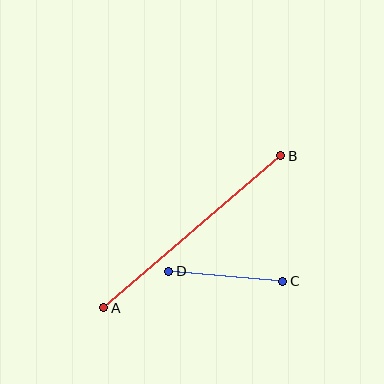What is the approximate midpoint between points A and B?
The midpoint is at approximately (192, 232) pixels.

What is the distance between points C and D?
The distance is approximately 114 pixels.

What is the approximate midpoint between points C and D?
The midpoint is at approximately (226, 276) pixels.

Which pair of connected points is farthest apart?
Points A and B are farthest apart.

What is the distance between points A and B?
The distance is approximately 234 pixels.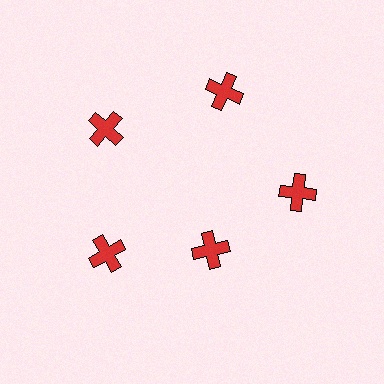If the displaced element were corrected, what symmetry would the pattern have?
It would have 5-fold rotational symmetry — the pattern would map onto itself every 72 degrees.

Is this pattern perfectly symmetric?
No. The 5 red crosses are arranged in a ring, but one element near the 5 o'clock position is pulled inward toward the center, breaking the 5-fold rotational symmetry.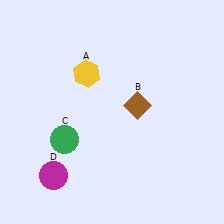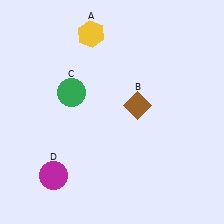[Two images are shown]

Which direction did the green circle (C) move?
The green circle (C) moved up.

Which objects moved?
The objects that moved are: the yellow hexagon (A), the green circle (C).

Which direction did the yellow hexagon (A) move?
The yellow hexagon (A) moved up.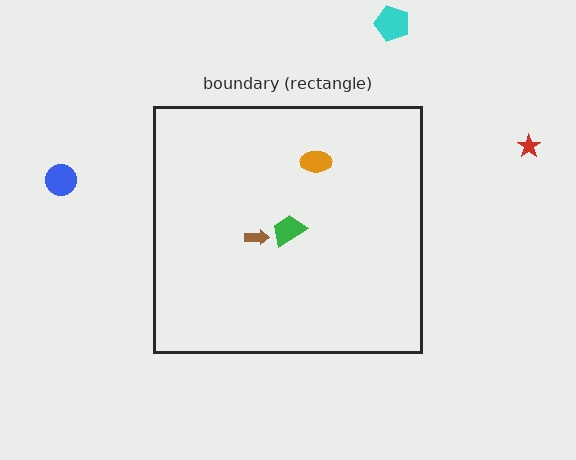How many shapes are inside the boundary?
3 inside, 3 outside.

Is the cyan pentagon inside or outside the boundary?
Outside.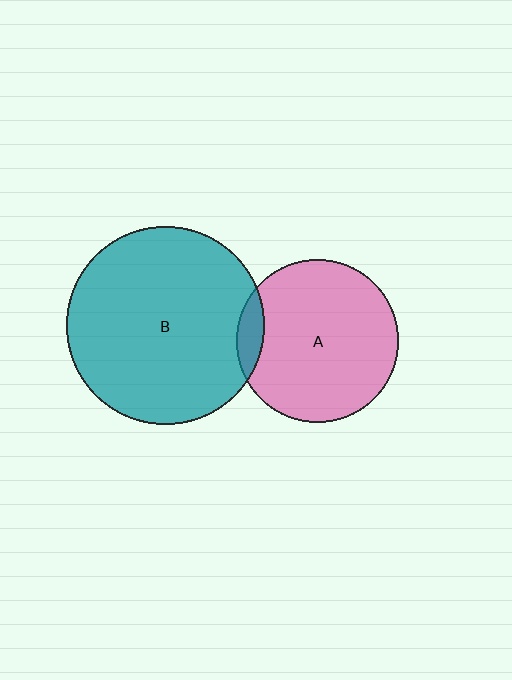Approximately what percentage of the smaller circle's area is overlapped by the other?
Approximately 10%.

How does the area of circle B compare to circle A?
Approximately 1.5 times.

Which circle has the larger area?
Circle B (teal).